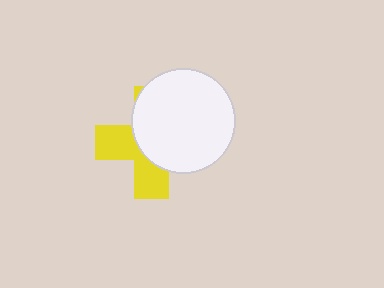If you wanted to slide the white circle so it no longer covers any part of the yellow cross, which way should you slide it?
Slide it toward the upper-right — that is the most direct way to separate the two shapes.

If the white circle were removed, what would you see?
You would see the complete yellow cross.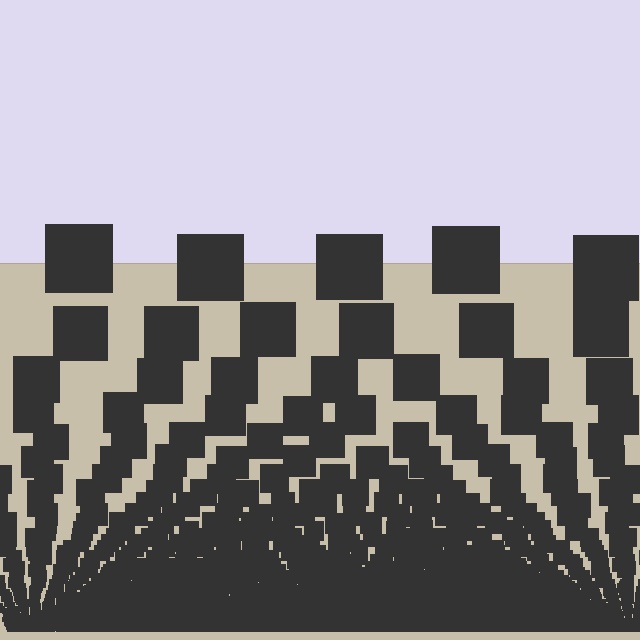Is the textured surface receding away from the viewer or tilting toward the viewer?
The surface appears to tilt toward the viewer. Texture elements get larger and sparser toward the top.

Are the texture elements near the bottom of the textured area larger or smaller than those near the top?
Smaller. The gradient is inverted — elements near the bottom are smaller and denser.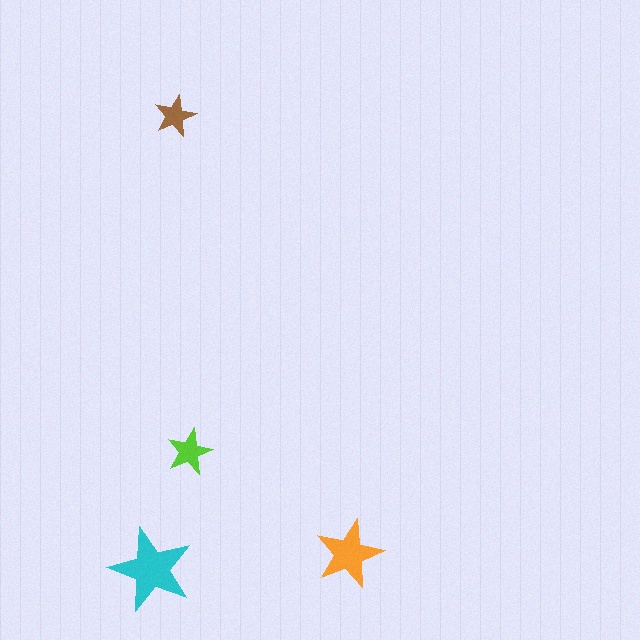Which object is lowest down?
The cyan star is bottommost.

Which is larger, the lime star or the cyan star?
The cyan one.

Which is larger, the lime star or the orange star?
The orange one.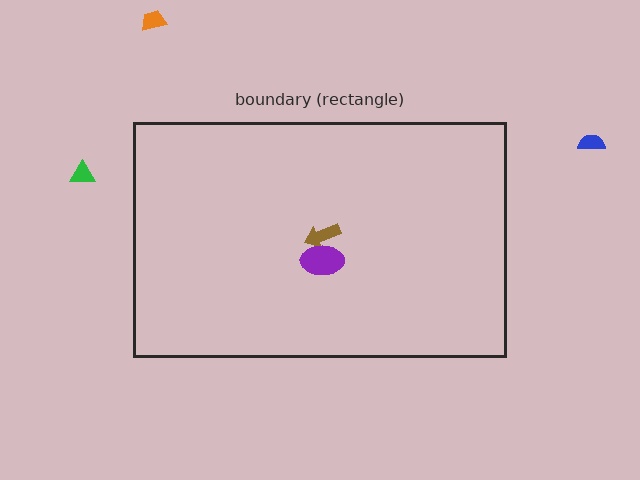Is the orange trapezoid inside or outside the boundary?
Outside.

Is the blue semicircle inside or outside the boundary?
Outside.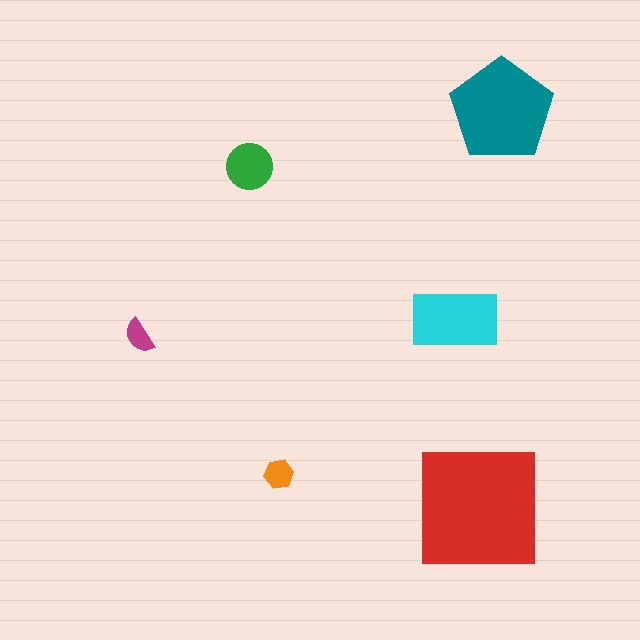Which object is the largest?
The red square.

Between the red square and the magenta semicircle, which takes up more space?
The red square.